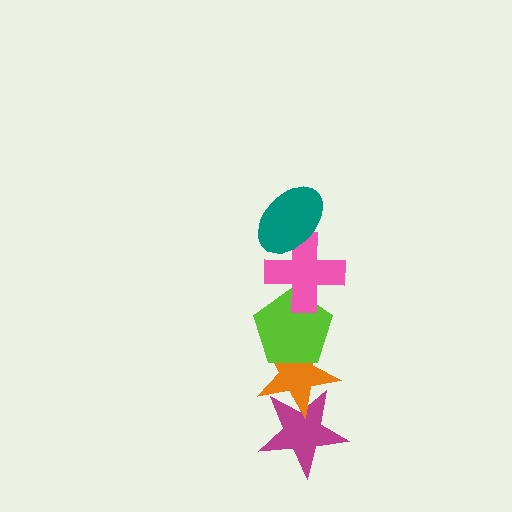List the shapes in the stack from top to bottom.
From top to bottom: the teal ellipse, the pink cross, the lime pentagon, the orange star, the magenta star.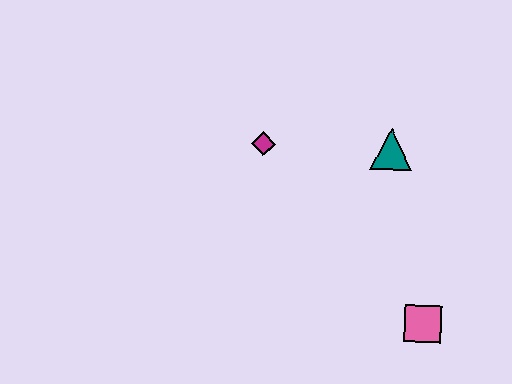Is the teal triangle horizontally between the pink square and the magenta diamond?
Yes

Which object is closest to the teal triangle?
The magenta diamond is closest to the teal triangle.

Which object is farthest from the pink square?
The magenta diamond is farthest from the pink square.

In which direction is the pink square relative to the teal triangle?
The pink square is below the teal triangle.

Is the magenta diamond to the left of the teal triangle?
Yes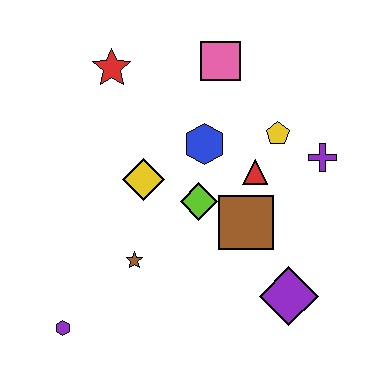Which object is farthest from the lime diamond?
The purple hexagon is farthest from the lime diamond.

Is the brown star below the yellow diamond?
Yes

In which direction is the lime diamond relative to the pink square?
The lime diamond is below the pink square.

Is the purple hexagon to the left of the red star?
Yes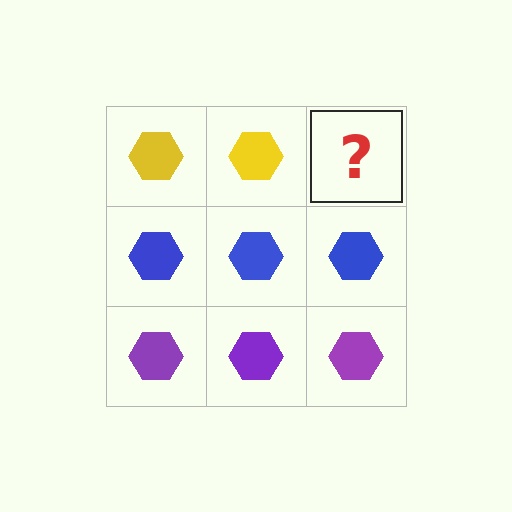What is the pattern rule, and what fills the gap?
The rule is that each row has a consistent color. The gap should be filled with a yellow hexagon.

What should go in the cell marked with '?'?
The missing cell should contain a yellow hexagon.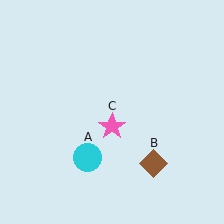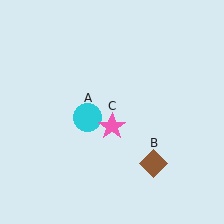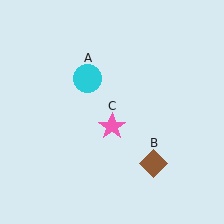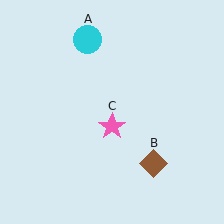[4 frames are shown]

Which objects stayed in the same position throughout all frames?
Brown diamond (object B) and pink star (object C) remained stationary.